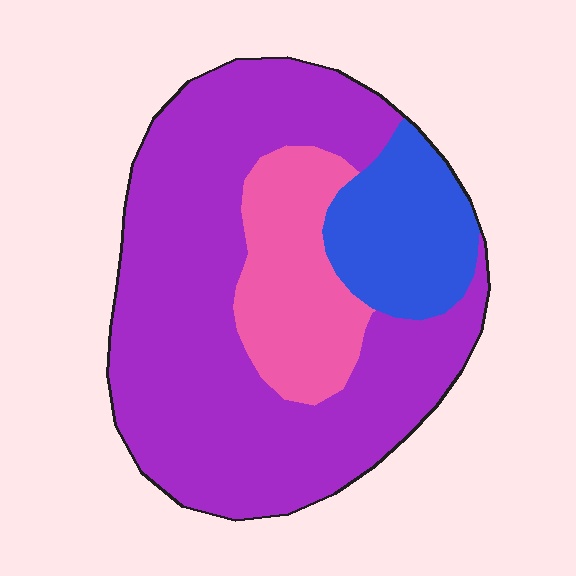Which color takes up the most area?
Purple, at roughly 65%.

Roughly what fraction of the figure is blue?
Blue covers 16% of the figure.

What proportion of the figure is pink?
Pink covers about 20% of the figure.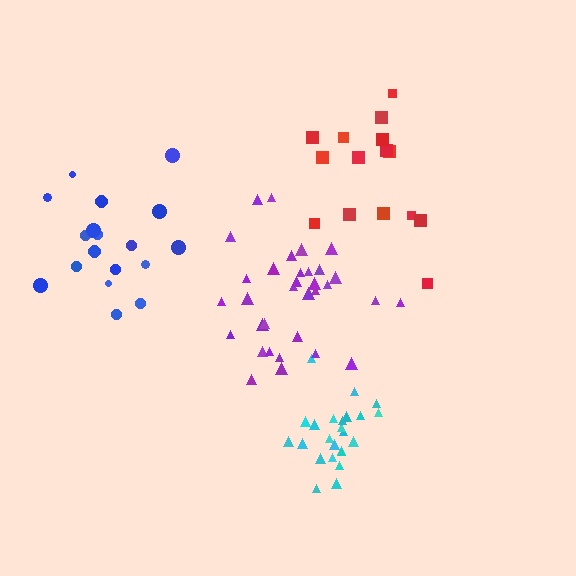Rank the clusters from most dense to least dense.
cyan, purple, blue, red.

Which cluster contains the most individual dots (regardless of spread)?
Purple (33).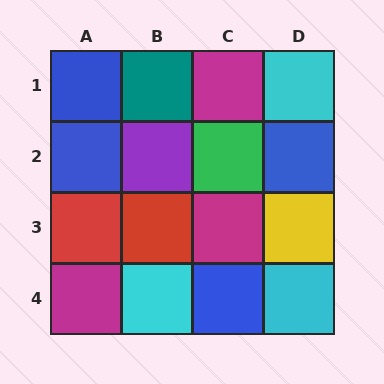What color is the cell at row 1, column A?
Blue.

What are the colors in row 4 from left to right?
Magenta, cyan, blue, cyan.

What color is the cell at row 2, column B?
Purple.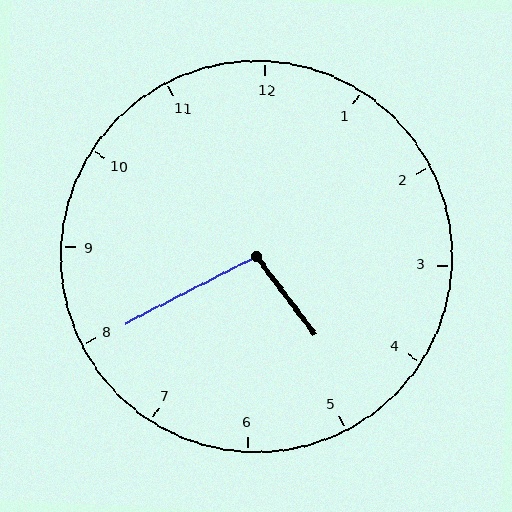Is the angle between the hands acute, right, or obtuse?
It is obtuse.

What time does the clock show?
4:40.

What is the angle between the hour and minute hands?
Approximately 100 degrees.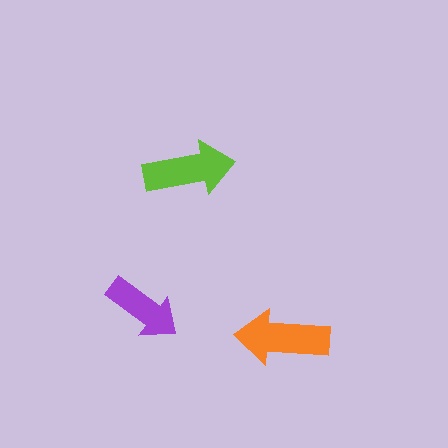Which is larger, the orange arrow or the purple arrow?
The orange one.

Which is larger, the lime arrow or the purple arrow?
The lime one.